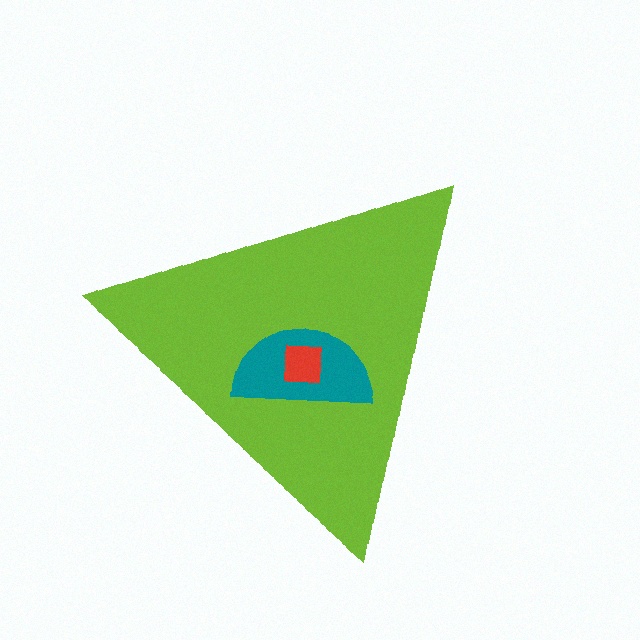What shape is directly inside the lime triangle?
The teal semicircle.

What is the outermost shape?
The lime triangle.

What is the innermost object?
The red square.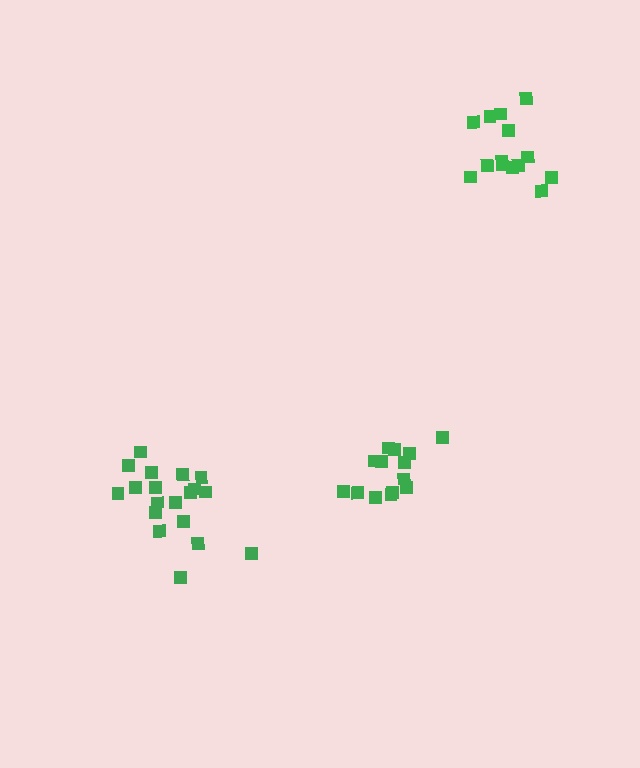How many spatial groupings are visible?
There are 3 spatial groupings.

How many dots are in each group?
Group 1: 14 dots, Group 2: 14 dots, Group 3: 19 dots (47 total).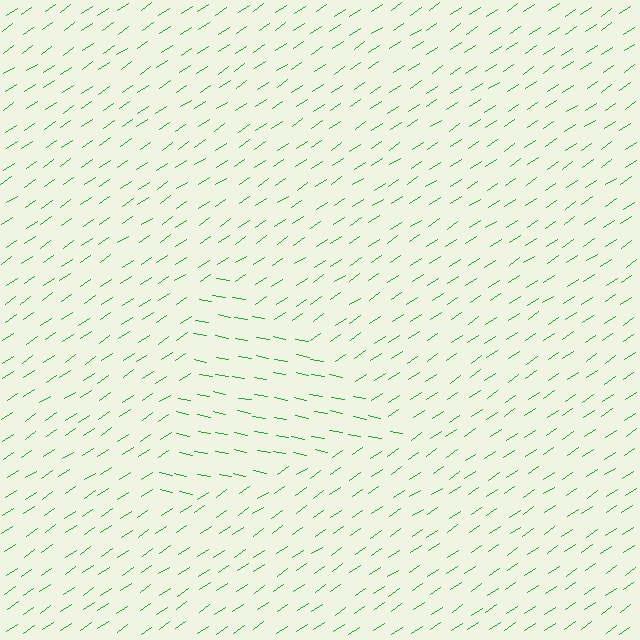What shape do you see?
I see a triangle.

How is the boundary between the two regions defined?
The boundary is defined purely by a change in line orientation (approximately 45 degrees difference). All lines are the same color and thickness.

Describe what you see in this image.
The image is filled with small green line segments. A triangle region in the image has lines oriented differently from the surrounding lines, creating a visible texture boundary.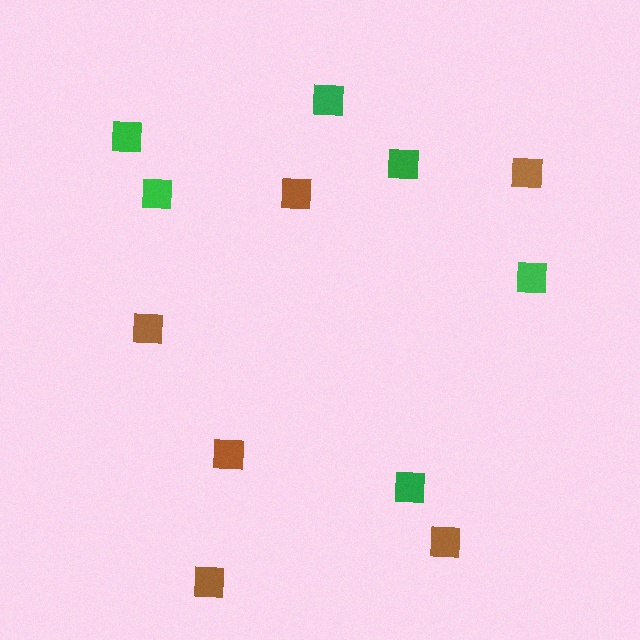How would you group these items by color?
There are 2 groups: one group of green squares (6) and one group of brown squares (6).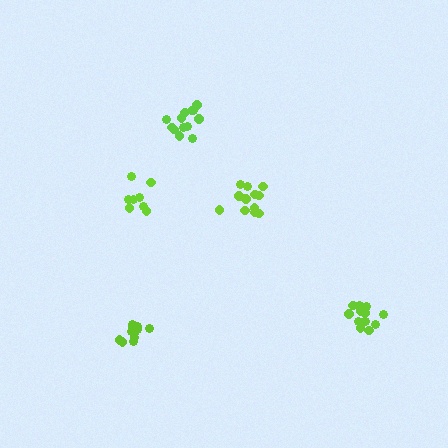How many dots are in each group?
Group 1: 8 dots, Group 2: 12 dots, Group 3: 14 dots, Group 4: 13 dots, Group 5: 14 dots (61 total).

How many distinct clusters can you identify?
There are 5 distinct clusters.